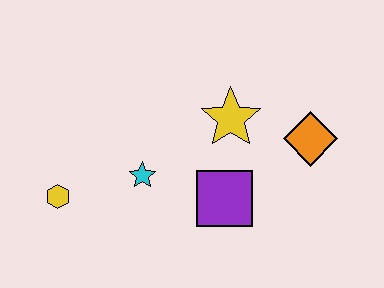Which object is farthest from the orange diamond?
The yellow hexagon is farthest from the orange diamond.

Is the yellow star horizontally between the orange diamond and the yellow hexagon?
Yes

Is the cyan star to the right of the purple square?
No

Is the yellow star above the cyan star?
Yes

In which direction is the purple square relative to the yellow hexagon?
The purple square is to the right of the yellow hexagon.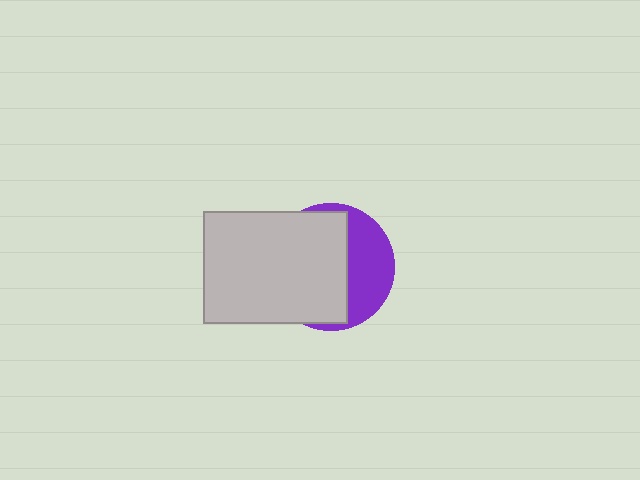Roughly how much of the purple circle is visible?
A small part of it is visible (roughly 38%).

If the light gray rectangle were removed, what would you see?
You would see the complete purple circle.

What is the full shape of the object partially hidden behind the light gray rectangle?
The partially hidden object is a purple circle.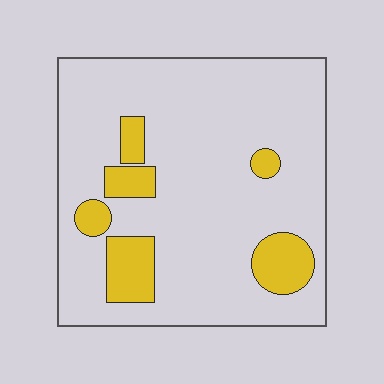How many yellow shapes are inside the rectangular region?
6.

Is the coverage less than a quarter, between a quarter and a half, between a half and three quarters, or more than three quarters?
Less than a quarter.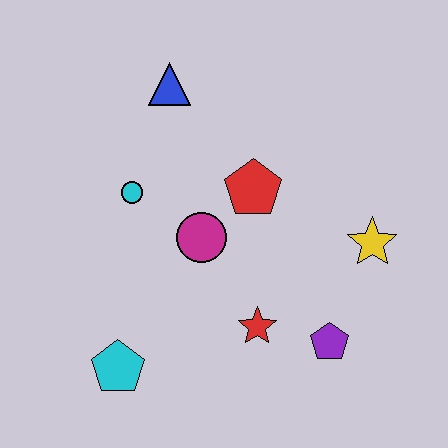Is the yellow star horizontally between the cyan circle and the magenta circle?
No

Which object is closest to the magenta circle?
The red pentagon is closest to the magenta circle.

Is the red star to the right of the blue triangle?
Yes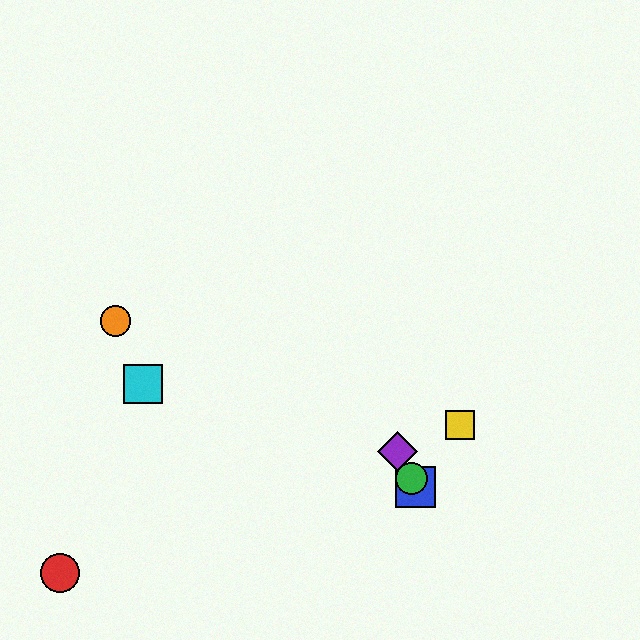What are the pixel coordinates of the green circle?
The green circle is at (411, 478).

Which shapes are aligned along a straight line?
The blue square, the green circle, the purple diamond are aligned along a straight line.